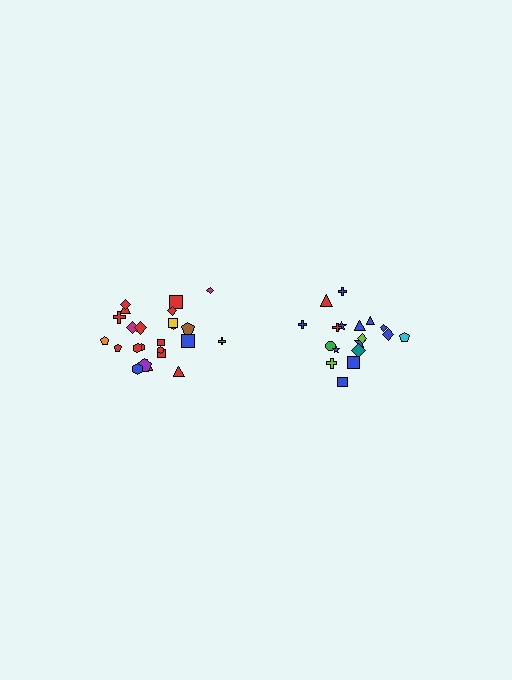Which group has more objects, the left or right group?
The left group.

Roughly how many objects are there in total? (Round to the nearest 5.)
Roughly 45 objects in total.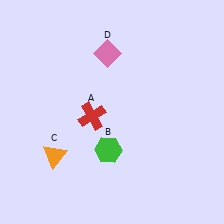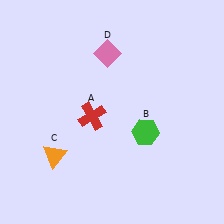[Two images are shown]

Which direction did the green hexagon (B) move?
The green hexagon (B) moved right.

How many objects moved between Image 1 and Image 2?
1 object moved between the two images.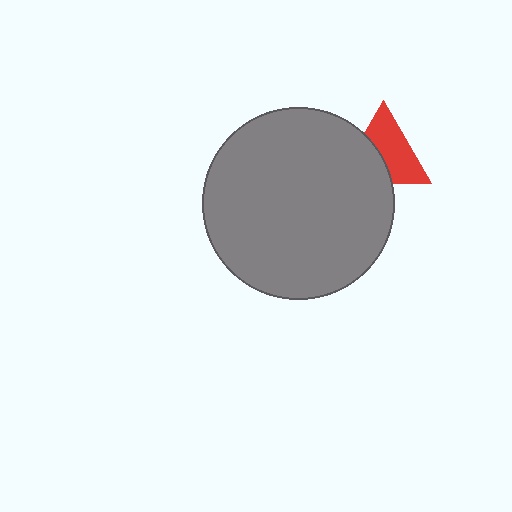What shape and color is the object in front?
The object in front is a gray circle.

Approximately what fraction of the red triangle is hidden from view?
Roughly 40% of the red triangle is hidden behind the gray circle.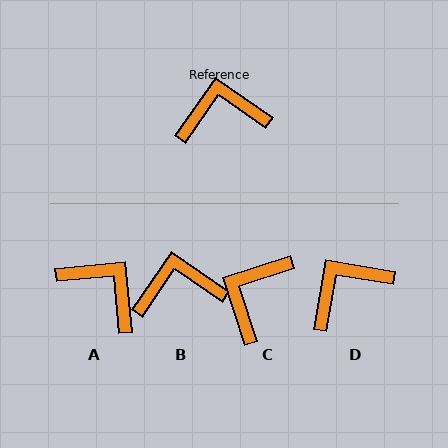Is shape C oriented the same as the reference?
No, it is off by about 53 degrees.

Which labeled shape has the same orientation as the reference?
B.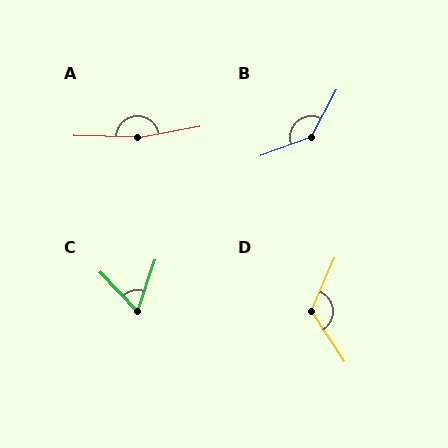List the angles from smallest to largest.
C (63°), D (123°), B (139°), A (168°).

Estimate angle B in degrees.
Approximately 139 degrees.